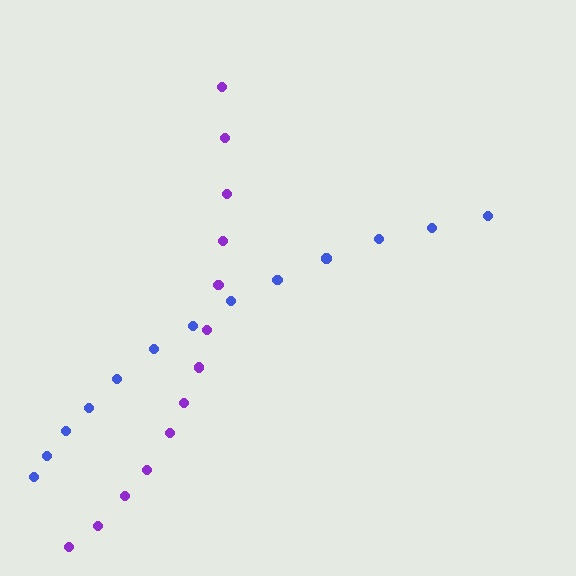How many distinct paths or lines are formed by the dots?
There are 2 distinct paths.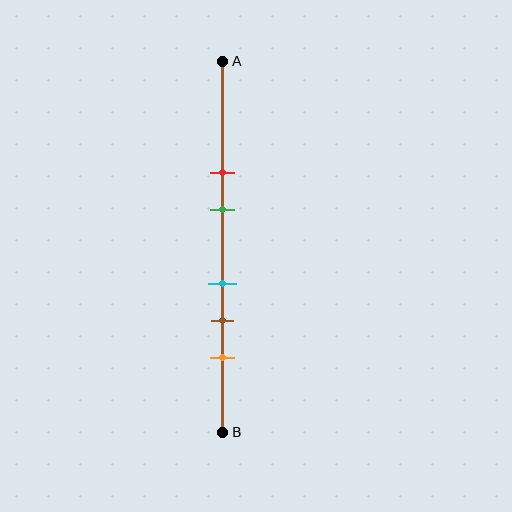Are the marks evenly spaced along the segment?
No, the marks are not evenly spaced.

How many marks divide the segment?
There are 5 marks dividing the segment.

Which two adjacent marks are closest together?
The cyan and brown marks are the closest adjacent pair.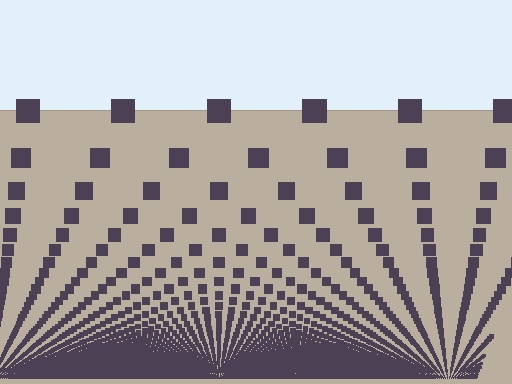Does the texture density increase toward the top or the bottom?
Density increases toward the bottom.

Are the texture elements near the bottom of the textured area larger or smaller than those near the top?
Smaller. The gradient is inverted — elements near the bottom are smaller and denser.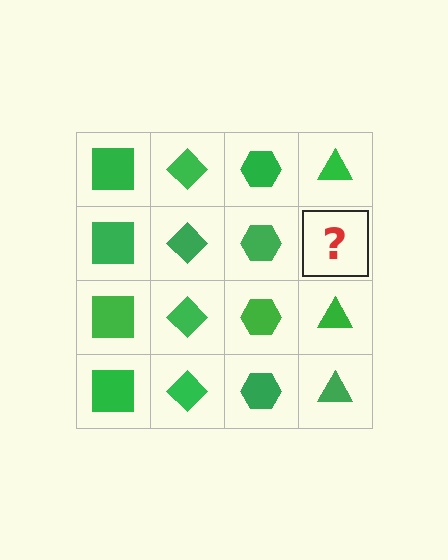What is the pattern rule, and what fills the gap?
The rule is that each column has a consistent shape. The gap should be filled with a green triangle.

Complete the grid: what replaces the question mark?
The question mark should be replaced with a green triangle.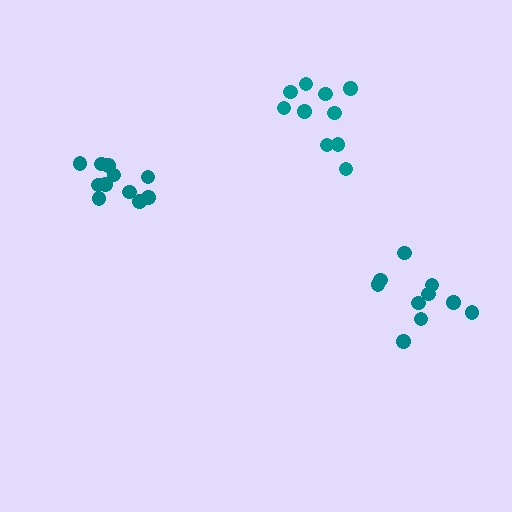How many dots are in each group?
Group 1: 10 dots, Group 2: 11 dots, Group 3: 10 dots (31 total).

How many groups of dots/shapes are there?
There are 3 groups.